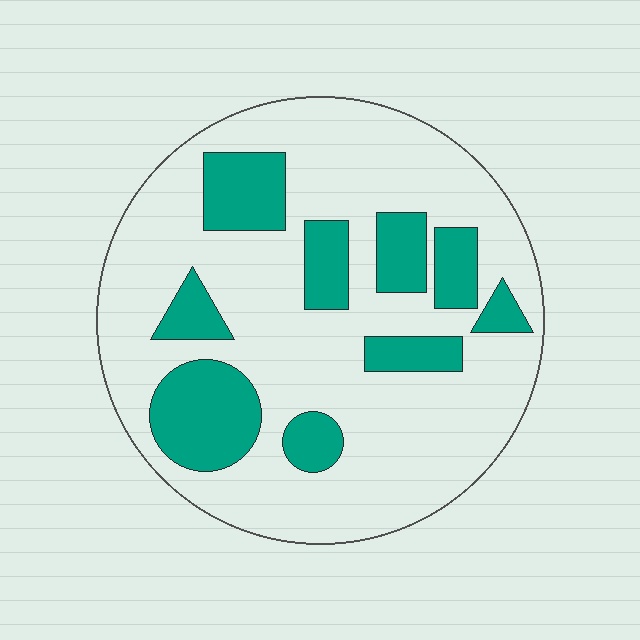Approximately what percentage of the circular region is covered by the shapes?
Approximately 25%.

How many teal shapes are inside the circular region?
9.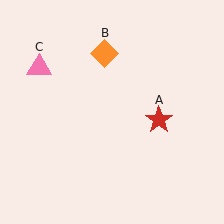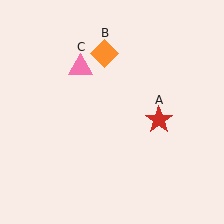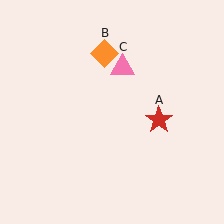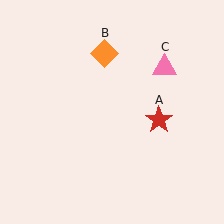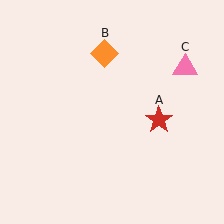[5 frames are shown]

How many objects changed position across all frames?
1 object changed position: pink triangle (object C).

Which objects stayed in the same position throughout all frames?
Red star (object A) and orange diamond (object B) remained stationary.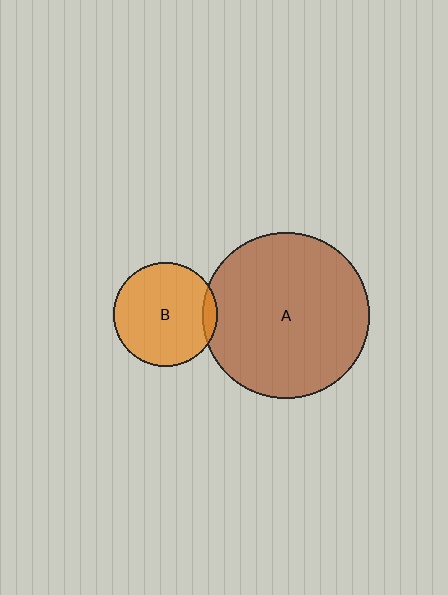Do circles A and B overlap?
Yes.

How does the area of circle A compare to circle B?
Approximately 2.6 times.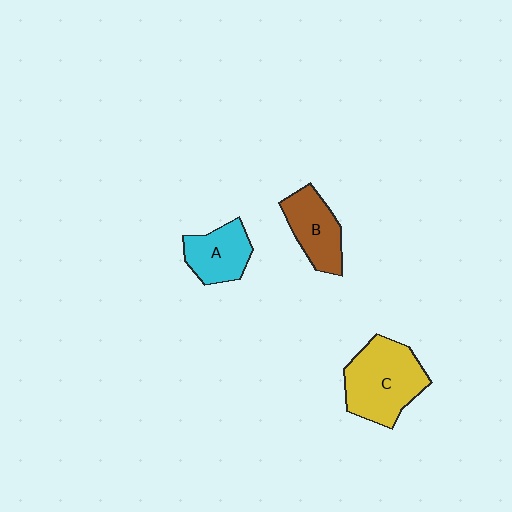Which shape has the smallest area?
Shape A (cyan).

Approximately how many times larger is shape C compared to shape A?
Approximately 1.7 times.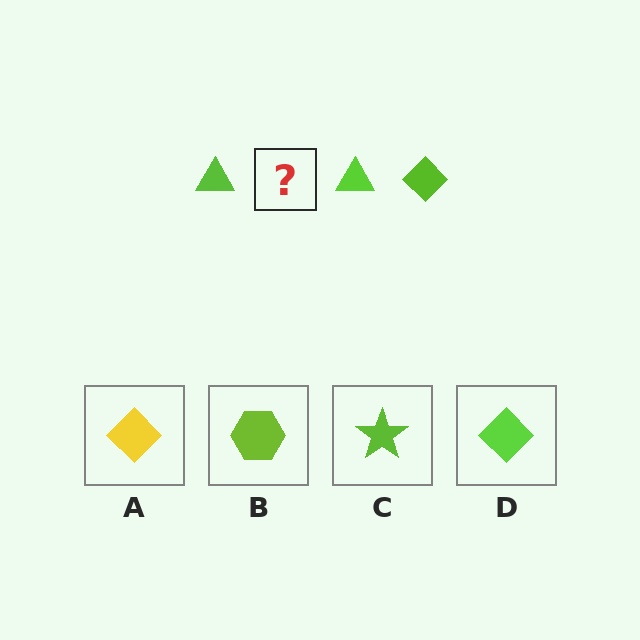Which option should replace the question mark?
Option D.